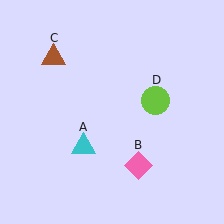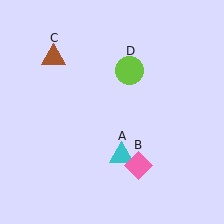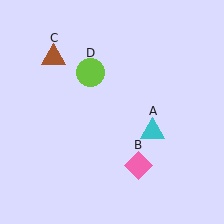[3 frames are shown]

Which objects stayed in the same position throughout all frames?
Pink diamond (object B) and brown triangle (object C) remained stationary.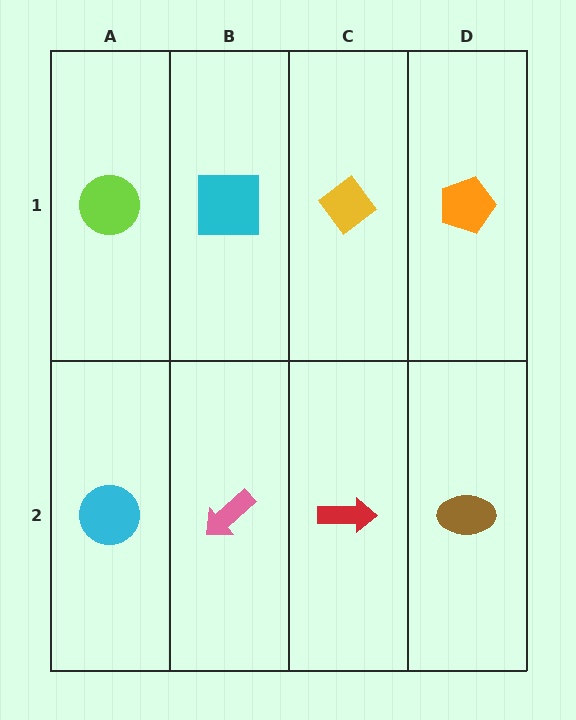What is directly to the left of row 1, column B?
A lime circle.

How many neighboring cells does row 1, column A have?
2.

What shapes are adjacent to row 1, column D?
A brown ellipse (row 2, column D), a yellow diamond (row 1, column C).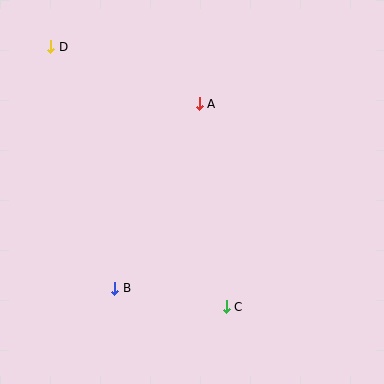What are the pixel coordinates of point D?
Point D is at (51, 47).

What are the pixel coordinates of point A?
Point A is at (199, 104).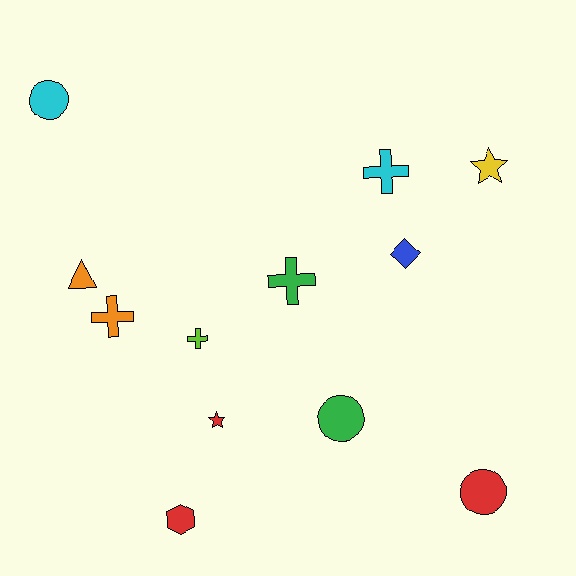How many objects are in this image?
There are 12 objects.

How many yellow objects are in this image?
There is 1 yellow object.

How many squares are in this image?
There are no squares.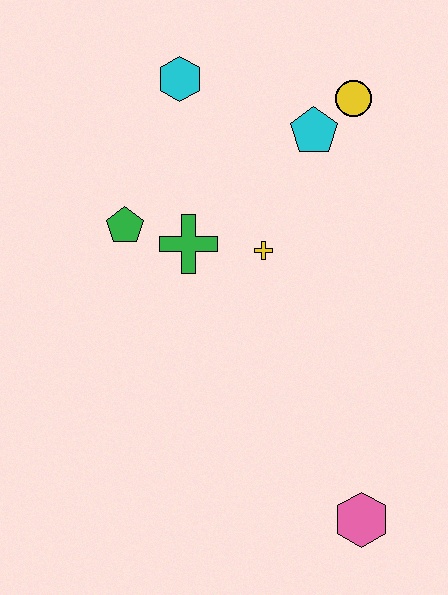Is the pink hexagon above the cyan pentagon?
No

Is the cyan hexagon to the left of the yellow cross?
Yes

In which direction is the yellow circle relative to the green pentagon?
The yellow circle is to the right of the green pentagon.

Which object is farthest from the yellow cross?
The pink hexagon is farthest from the yellow cross.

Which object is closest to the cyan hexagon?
The cyan pentagon is closest to the cyan hexagon.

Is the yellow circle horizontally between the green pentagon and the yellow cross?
No